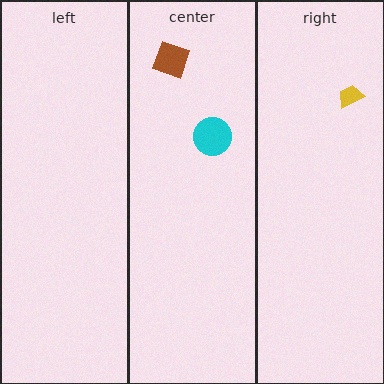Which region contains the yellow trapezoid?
The right region.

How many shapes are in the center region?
2.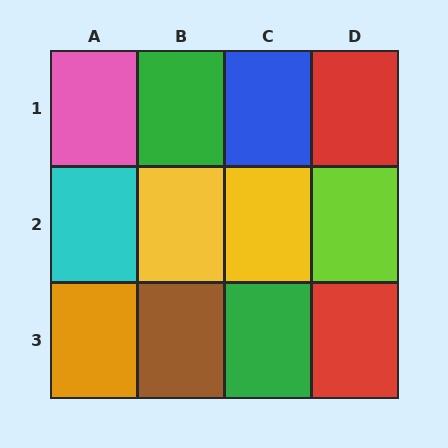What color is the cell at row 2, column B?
Yellow.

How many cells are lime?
1 cell is lime.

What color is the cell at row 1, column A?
Pink.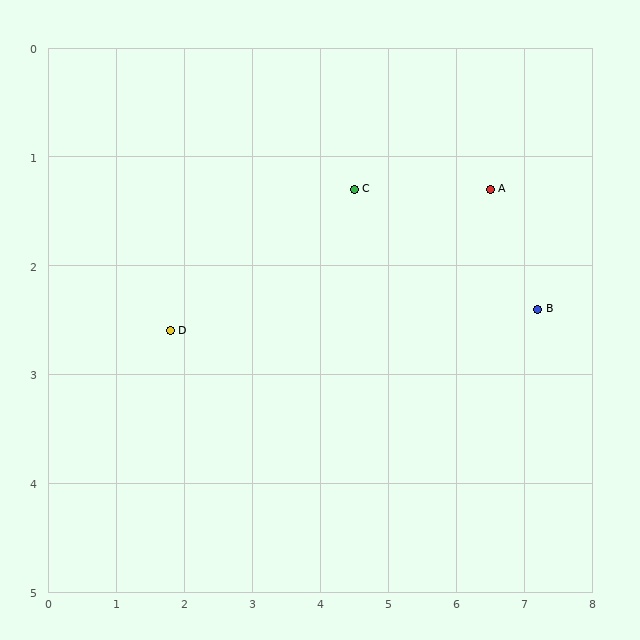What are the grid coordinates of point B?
Point B is at approximately (7.2, 2.4).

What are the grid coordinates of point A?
Point A is at approximately (6.5, 1.3).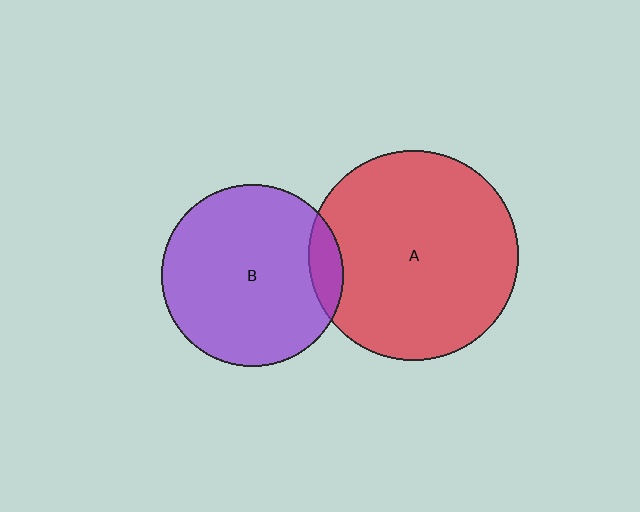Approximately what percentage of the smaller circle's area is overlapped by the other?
Approximately 10%.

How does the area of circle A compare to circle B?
Approximately 1.3 times.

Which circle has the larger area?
Circle A (red).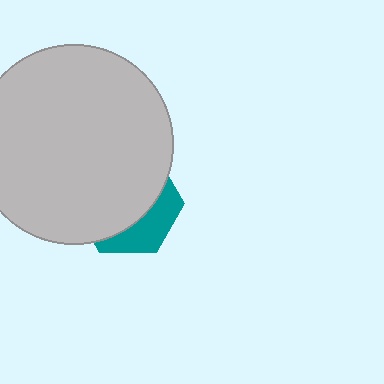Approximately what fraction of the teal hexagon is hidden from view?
Roughly 68% of the teal hexagon is hidden behind the light gray circle.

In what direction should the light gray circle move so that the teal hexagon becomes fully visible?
The light gray circle should move toward the upper-left. That is the shortest direction to clear the overlap and leave the teal hexagon fully visible.